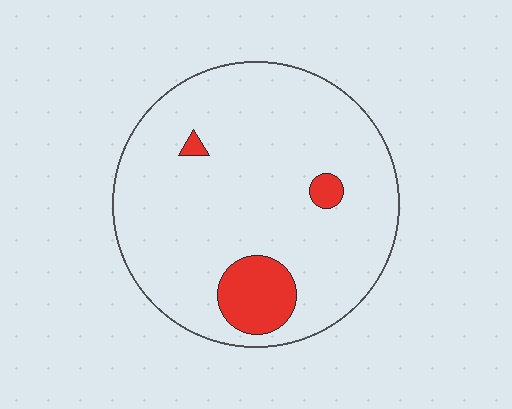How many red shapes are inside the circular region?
3.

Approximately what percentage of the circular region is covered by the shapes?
Approximately 10%.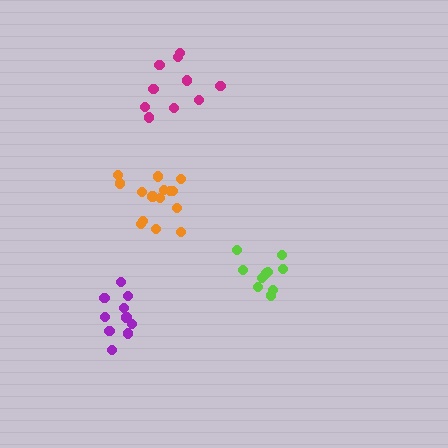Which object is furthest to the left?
The purple cluster is leftmost.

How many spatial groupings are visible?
There are 4 spatial groupings.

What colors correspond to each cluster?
The clusters are colored: purple, orange, lime, magenta.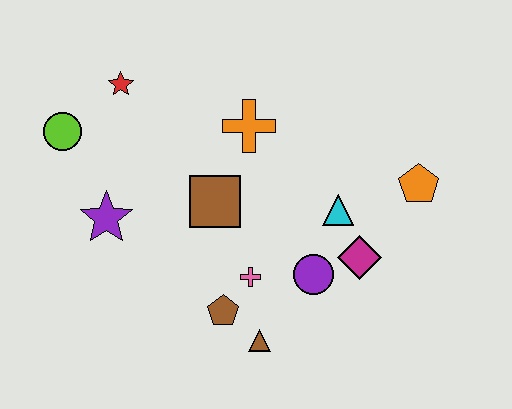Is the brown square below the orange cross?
Yes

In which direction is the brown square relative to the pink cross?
The brown square is above the pink cross.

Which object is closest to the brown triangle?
The brown pentagon is closest to the brown triangle.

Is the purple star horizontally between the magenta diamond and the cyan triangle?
No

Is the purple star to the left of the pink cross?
Yes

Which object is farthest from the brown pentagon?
The red star is farthest from the brown pentagon.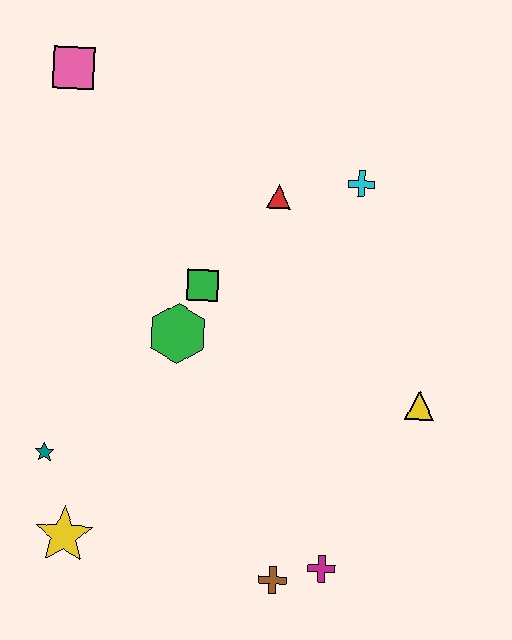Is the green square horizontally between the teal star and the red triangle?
Yes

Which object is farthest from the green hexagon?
The pink square is farthest from the green hexagon.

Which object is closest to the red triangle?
The cyan cross is closest to the red triangle.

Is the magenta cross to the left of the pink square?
No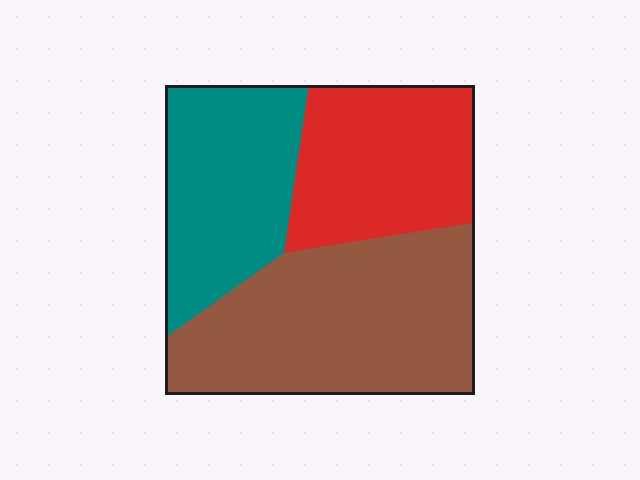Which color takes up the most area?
Brown, at roughly 45%.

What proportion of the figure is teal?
Teal takes up about one quarter (1/4) of the figure.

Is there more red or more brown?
Brown.